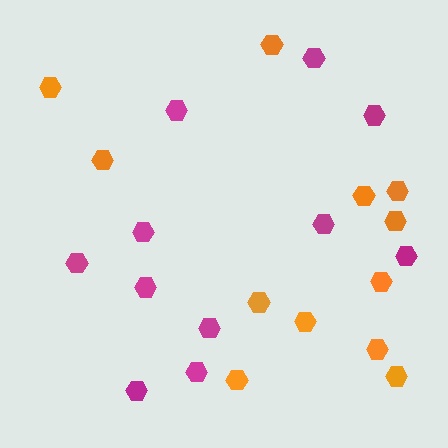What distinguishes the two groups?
There are 2 groups: one group of magenta hexagons (11) and one group of orange hexagons (12).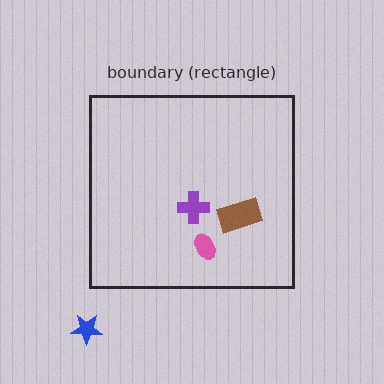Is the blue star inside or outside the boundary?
Outside.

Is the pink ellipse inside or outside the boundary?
Inside.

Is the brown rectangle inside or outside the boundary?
Inside.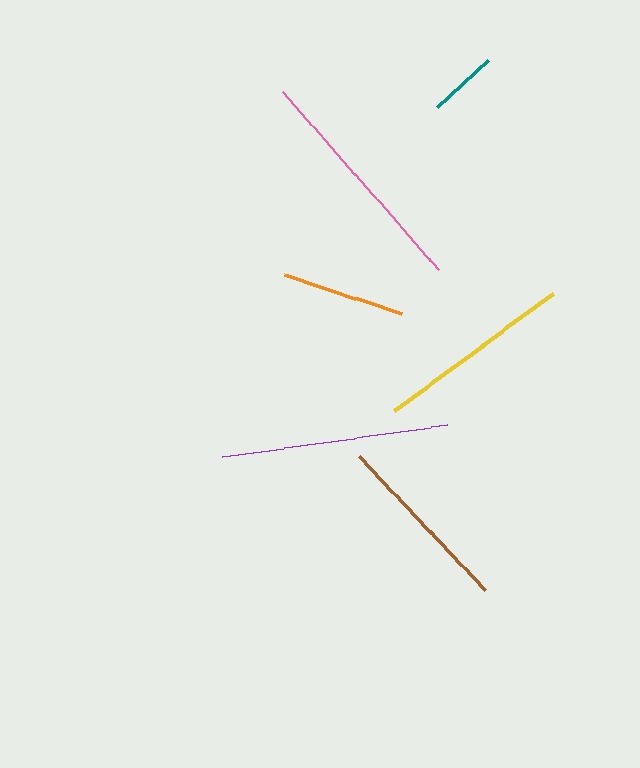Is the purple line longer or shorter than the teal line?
The purple line is longer than the teal line.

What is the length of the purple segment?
The purple segment is approximately 227 pixels long.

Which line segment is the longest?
The pink line is the longest at approximately 237 pixels.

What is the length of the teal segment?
The teal segment is approximately 69 pixels long.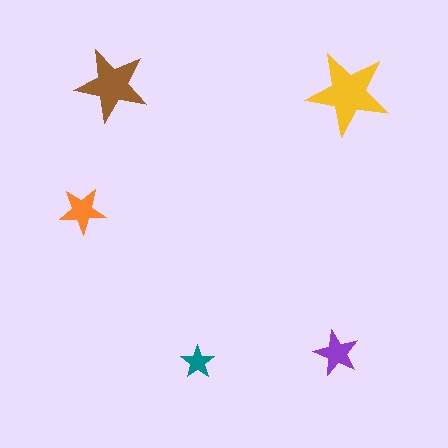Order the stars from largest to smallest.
the yellow one, the brown one, the orange one, the purple one, the teal one.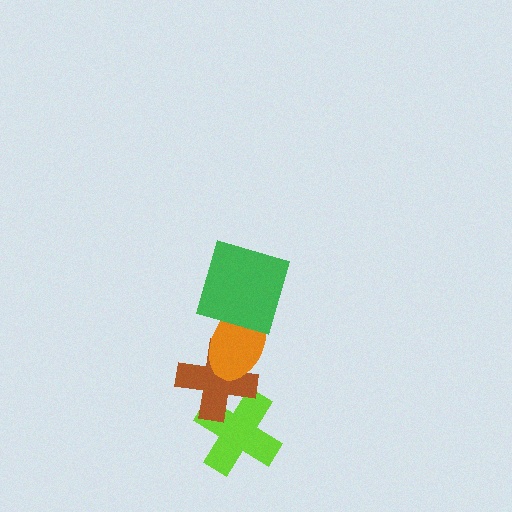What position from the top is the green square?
The green square is 1st from the top.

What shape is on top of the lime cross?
The brown cross is on top of the lime cross.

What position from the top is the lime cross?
The lime cross is 4th from the top.